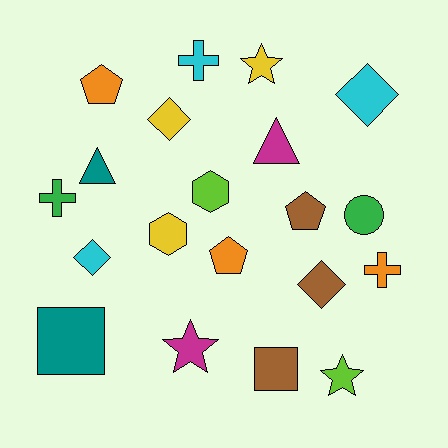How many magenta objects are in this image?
There are 2 magenta objects.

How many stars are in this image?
There are 3 stars.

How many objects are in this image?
There are 20 objects.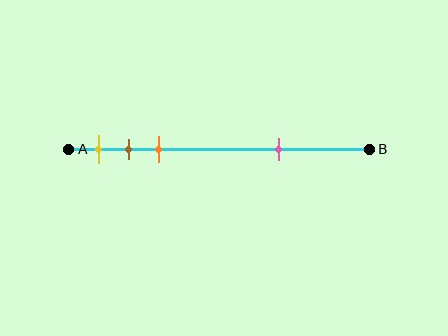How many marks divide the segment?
There are 4 marks dividing the segment.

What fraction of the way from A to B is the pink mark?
The pink mark is approximately 70% (0.7) of the way from A to B.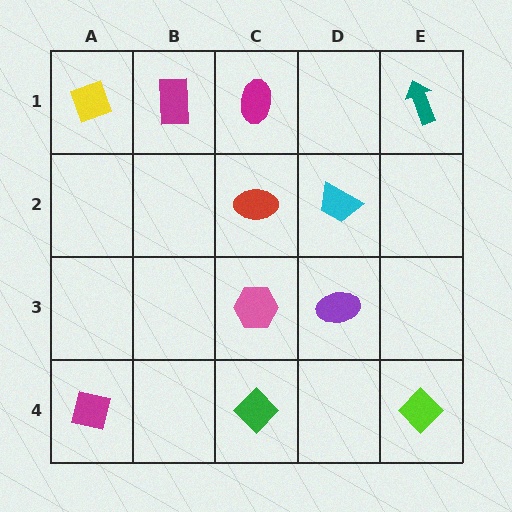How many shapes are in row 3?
2 shapes.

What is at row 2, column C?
A red ellipse.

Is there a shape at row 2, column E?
No, that cell is empty.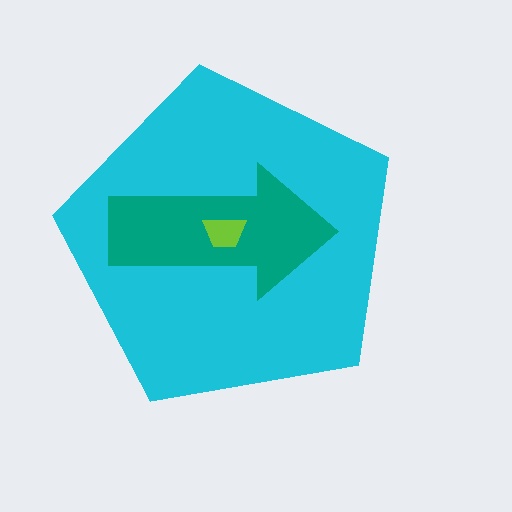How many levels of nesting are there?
3.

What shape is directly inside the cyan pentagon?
The teal arrow.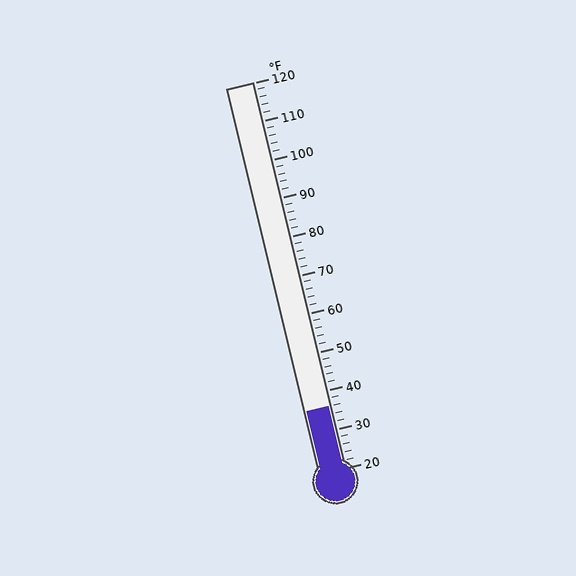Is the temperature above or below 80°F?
The temperature is below 80°F.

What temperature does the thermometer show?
The thermometer shows approximately 36°F.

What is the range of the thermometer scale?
The thermometer scale ranges from 20°F to 120°F.